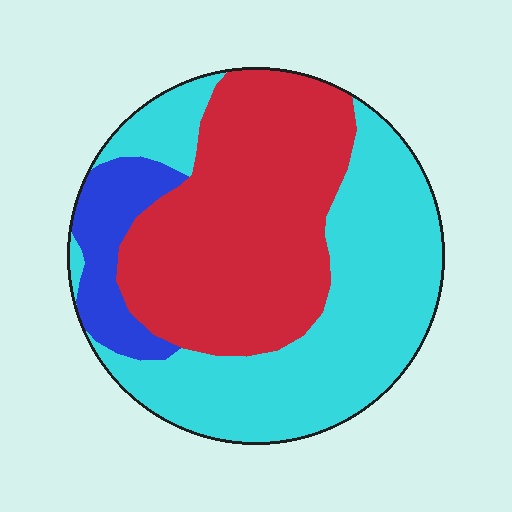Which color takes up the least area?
Blue, at roughly 10%.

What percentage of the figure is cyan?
Cyan covers roughly 45% of the figure.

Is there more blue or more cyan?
Cyan.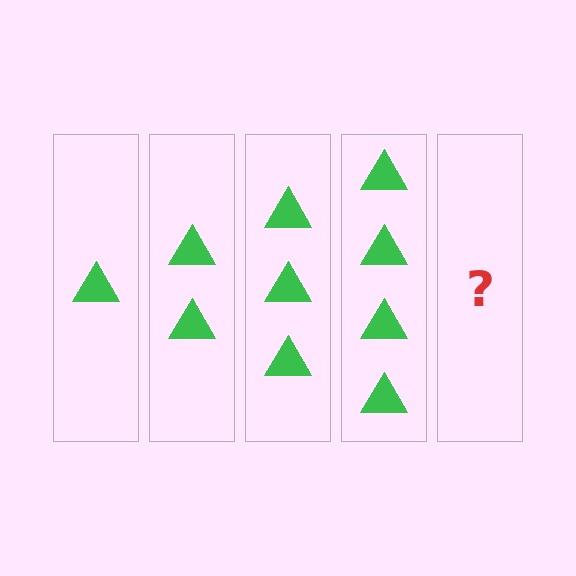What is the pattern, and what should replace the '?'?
The pattern is that each step adds one more triangle. The '?' should be 5 triangles.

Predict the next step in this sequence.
The next step is 5 triangles.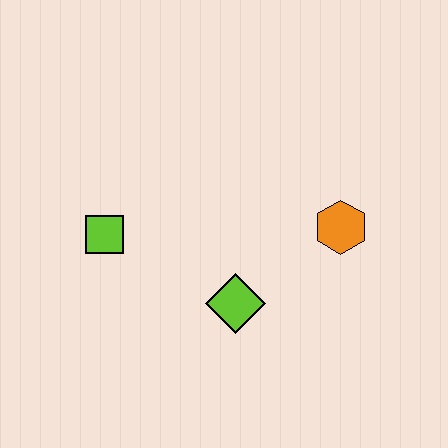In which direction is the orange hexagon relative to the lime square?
The orange hexagon is to the right of the lime square.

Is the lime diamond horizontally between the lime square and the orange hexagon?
Yes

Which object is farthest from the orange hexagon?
The lime square is farthest from the orange hexagon.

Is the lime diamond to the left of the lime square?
No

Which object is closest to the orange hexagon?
The lime diamond is closest to the orange hexagon.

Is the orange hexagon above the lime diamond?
Yes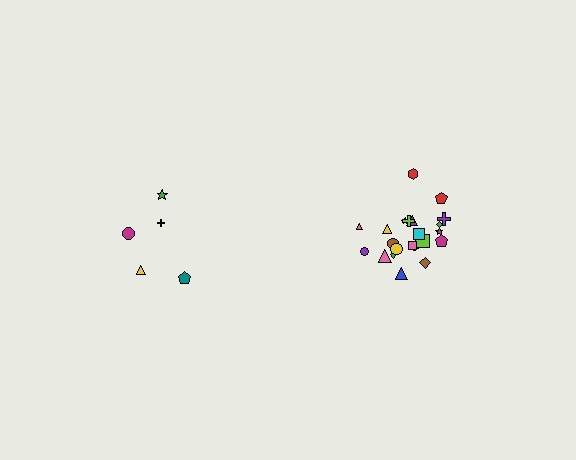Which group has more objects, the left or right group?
The right group.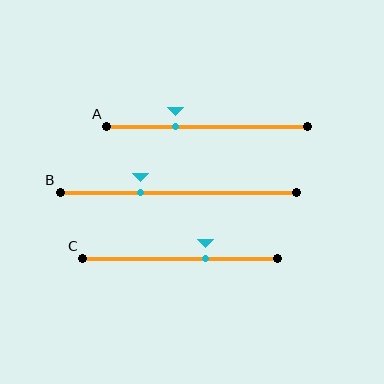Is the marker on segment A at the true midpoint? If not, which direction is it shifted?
No, the marker on segment A is shifted to the left by about 16% of the segment length.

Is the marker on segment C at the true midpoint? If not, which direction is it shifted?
No, the marker on segment C is shifted to the right by about 13% of the segment length.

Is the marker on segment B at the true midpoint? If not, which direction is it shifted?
No, the marker on segment B is shifted to the left by about 16% of the segment length.